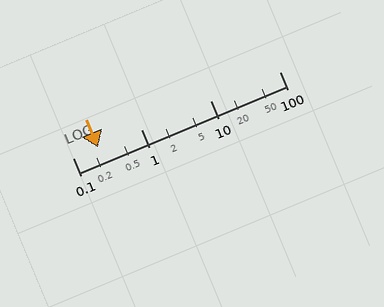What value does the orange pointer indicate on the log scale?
The pointer indicates approximately 0.23.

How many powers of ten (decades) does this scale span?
The scale spans 3 decades, from 0.1 to 100.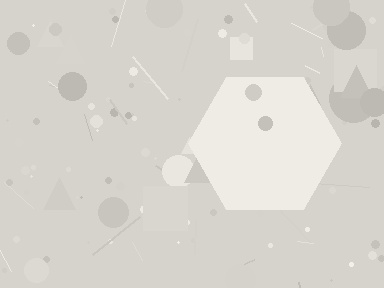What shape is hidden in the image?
A hexagon is hidden in the image.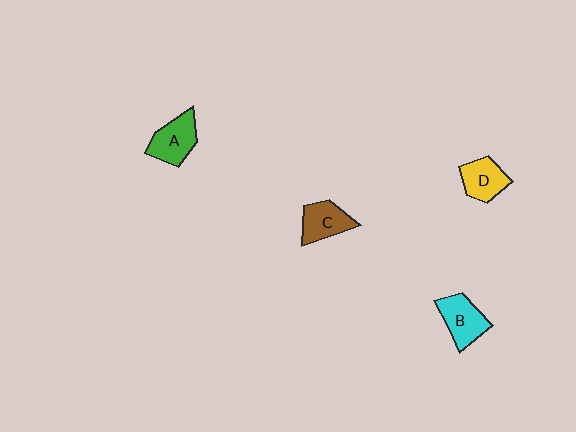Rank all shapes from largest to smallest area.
From largest to smallest: A (green), B (cyan), C (brown), D (yellow).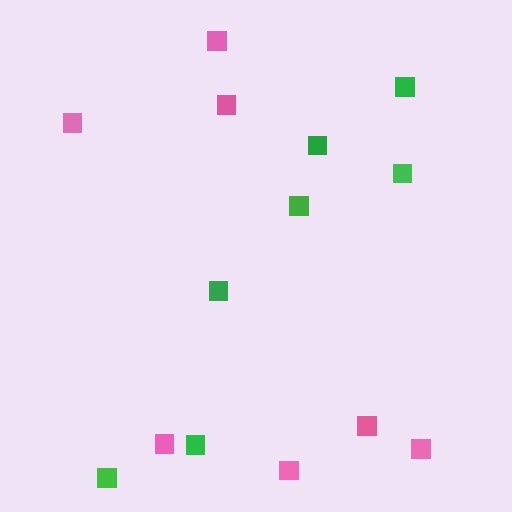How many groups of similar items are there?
There are 2 groups: one group of green squares (7) and one group of pink squares (7).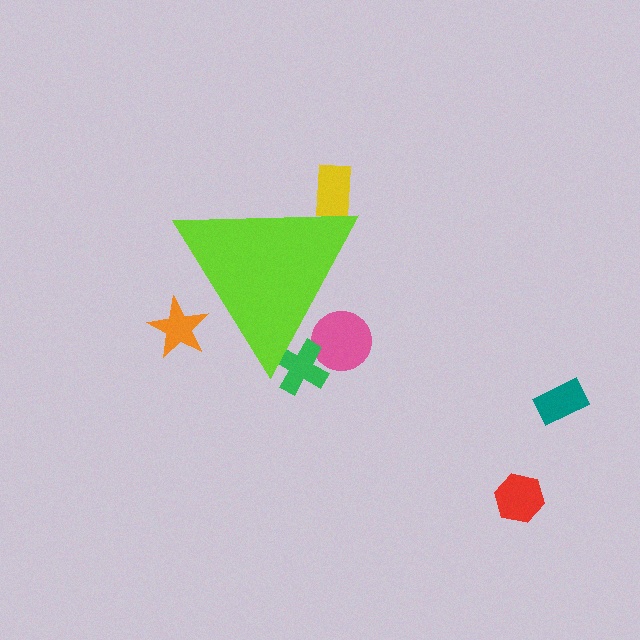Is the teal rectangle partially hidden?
No, the teal rectangle is fully visible.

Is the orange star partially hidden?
Yes, the orange star is partially hidden behind the lime triangle.